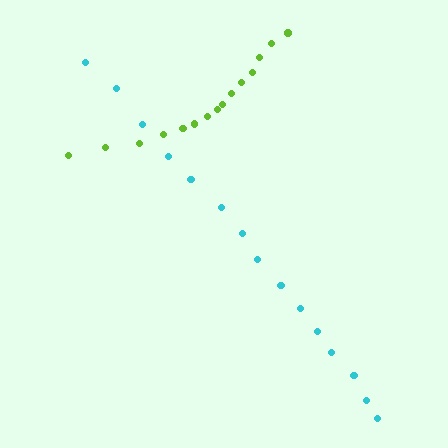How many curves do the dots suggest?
There are 2 distinct paths.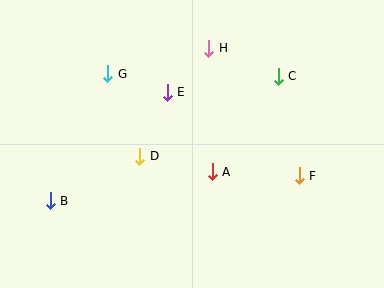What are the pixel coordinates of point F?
Point F is at (299, 176).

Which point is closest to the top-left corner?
Point G is closest to the top-left corner.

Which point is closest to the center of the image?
Point A at (212, 172) is closest to the center.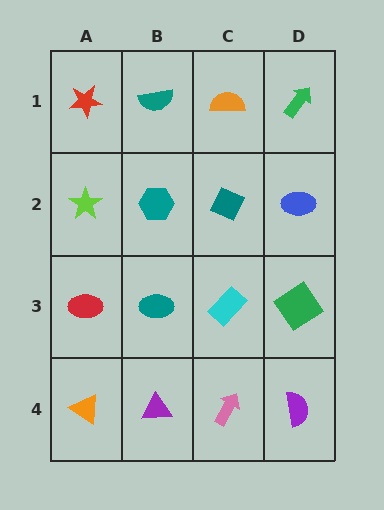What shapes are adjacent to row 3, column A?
A lime star (row 2, column A), an orange triangle (row 4, column A), a teal ellipse (row 3, column B).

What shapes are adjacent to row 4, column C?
A cyan rectangle (row 3, column C), a purple triangle (row 4, column B), a purple semicircle (row 4, column D).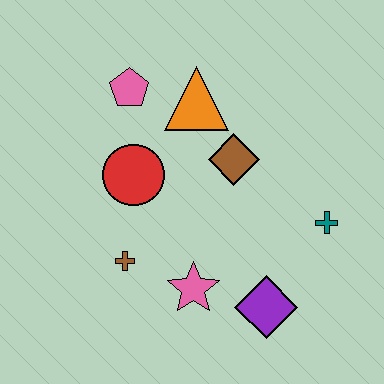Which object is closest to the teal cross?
The purple diamond is closest to the teal cross.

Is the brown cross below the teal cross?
Yes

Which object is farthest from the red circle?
The teal cross is farthest from the red circle.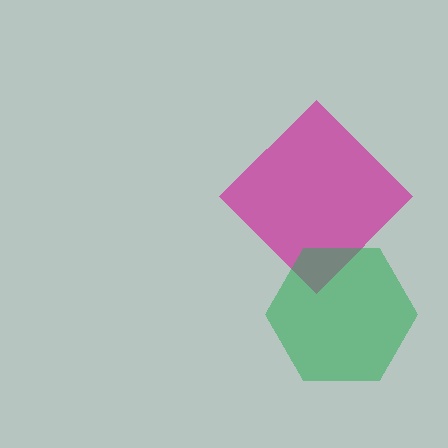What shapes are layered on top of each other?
The layered shapes are: a magenta diamond, a green hexagon.